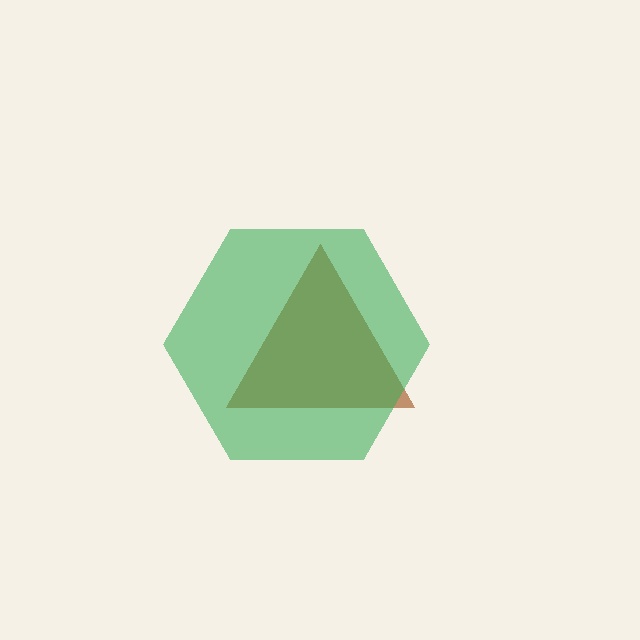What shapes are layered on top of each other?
The layered shapes are: a brown triangle, a green hexagon.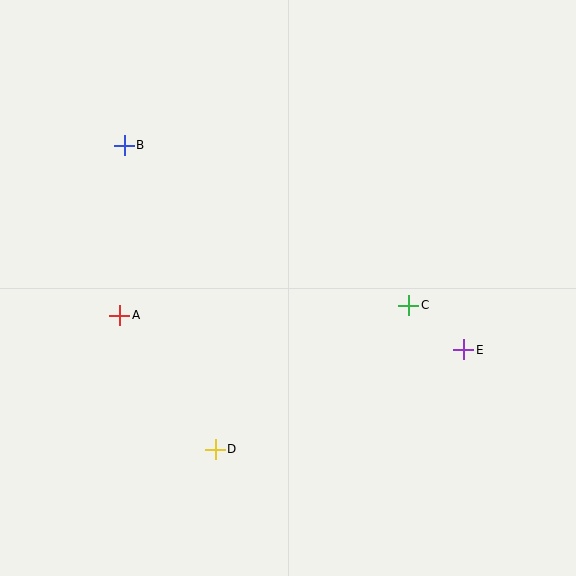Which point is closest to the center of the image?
Point C at (409, 305) is closest to the center.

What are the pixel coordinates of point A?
Point A is at (120, 315).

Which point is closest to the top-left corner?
Point B is closest to the top-left corner.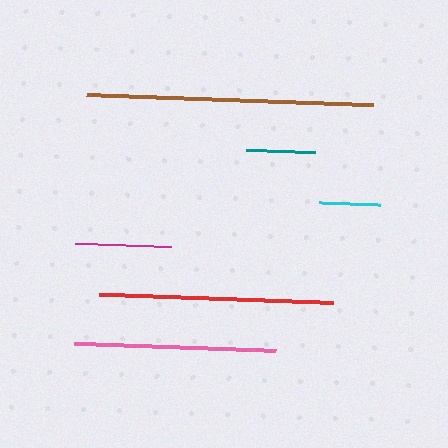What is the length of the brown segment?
The brown segment is approximately 287 pixels long.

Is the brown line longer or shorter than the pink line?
The brown line is longer than the pink line.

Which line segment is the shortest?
The cyan line is the shortest at approximately 61 pixels.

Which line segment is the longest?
The brown line is the longest at approximately 287 pixels.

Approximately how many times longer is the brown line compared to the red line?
The brown line is approximately 1.2 times the length of the red line.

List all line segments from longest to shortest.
From longest to shortest: brown, red, pink, magenta, teal, cyan.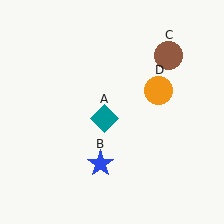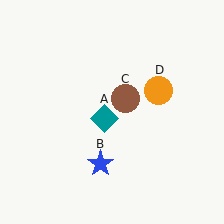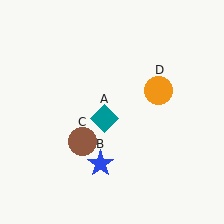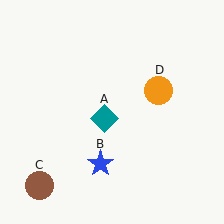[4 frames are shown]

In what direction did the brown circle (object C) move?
The brown circle (object C) moved down and to the left.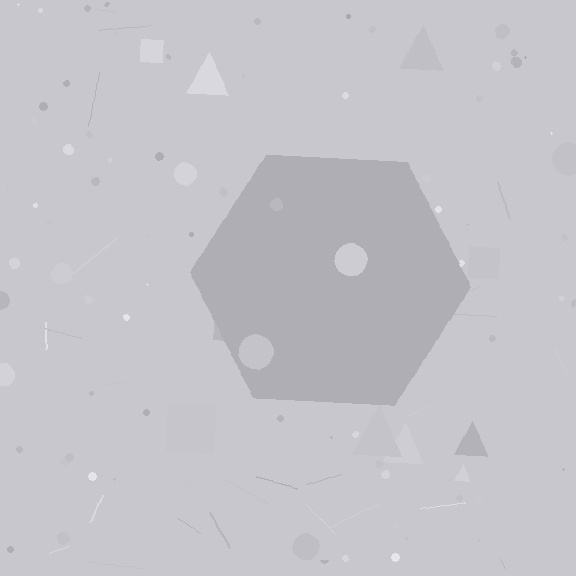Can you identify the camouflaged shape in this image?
The camouflaged shape is a hexagon.